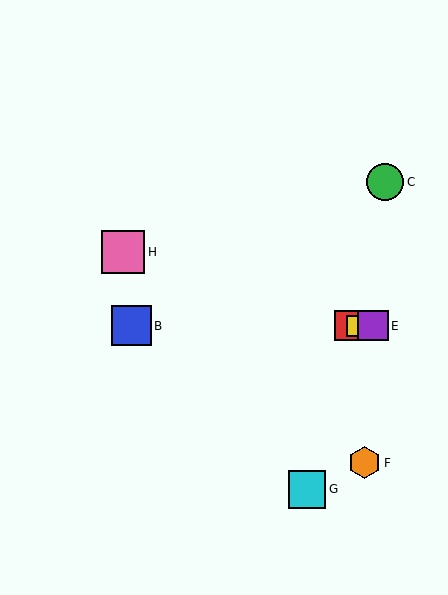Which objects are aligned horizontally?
Objects A, B, D, E are aligned horizontally.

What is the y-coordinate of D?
Object D is at y≈326.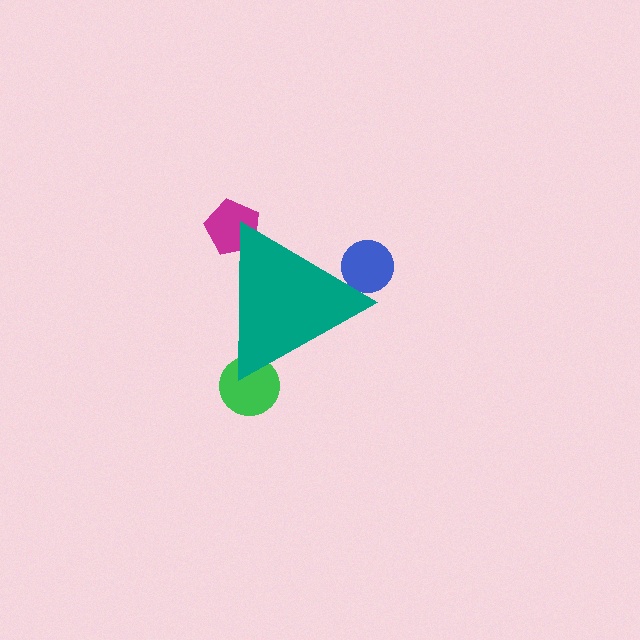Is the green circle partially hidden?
Yes, the green circle is partially hidden behind the teal triangle.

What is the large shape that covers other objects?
A teal triangle.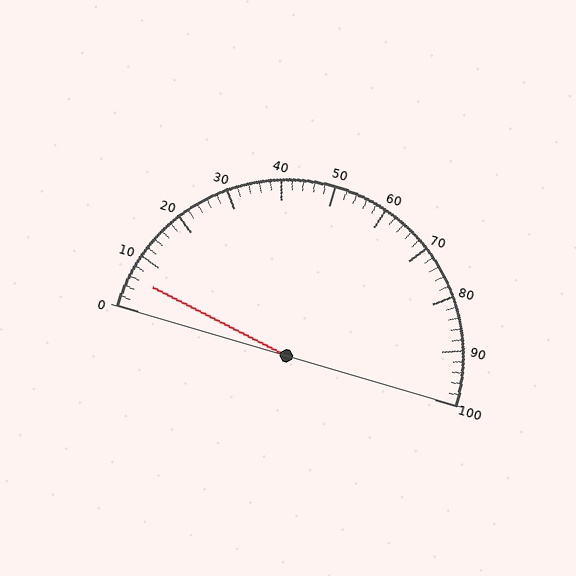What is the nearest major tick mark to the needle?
The nearest major tick mark is 10.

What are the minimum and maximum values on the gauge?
The gauge ranges from 0 to 100.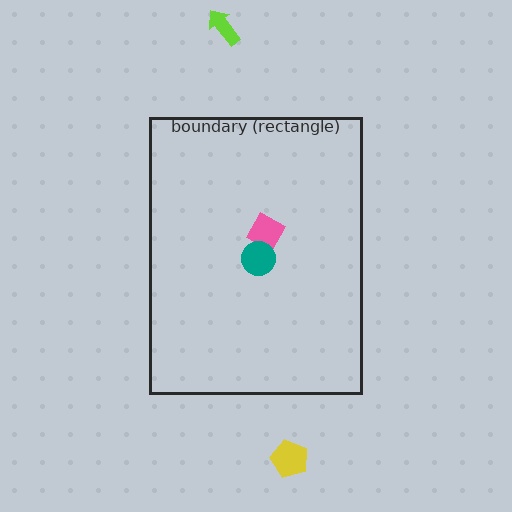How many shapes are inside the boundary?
2 inside, 2 outside.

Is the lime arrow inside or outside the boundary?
Outside.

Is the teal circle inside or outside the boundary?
Inside.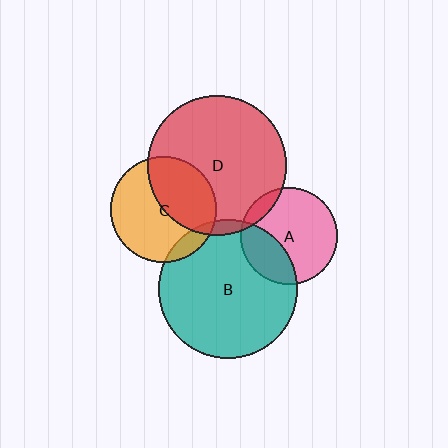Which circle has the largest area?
Circle D (red).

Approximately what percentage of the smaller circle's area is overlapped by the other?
Approximately 5%.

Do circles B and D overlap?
Yes.